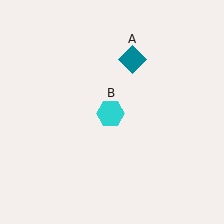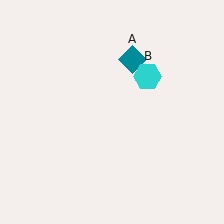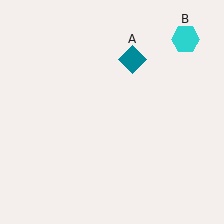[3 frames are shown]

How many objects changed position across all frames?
1 object changed position: cyan hexagon (object B).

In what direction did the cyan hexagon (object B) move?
The cyan hexagon (object B) moved up and to the right.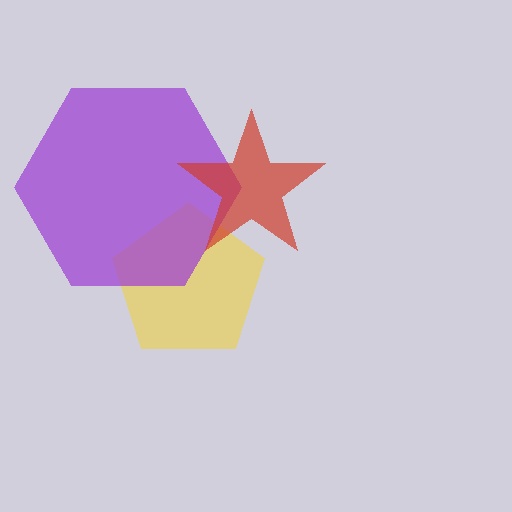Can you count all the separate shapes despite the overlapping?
Yes, there are 3 separate shapes.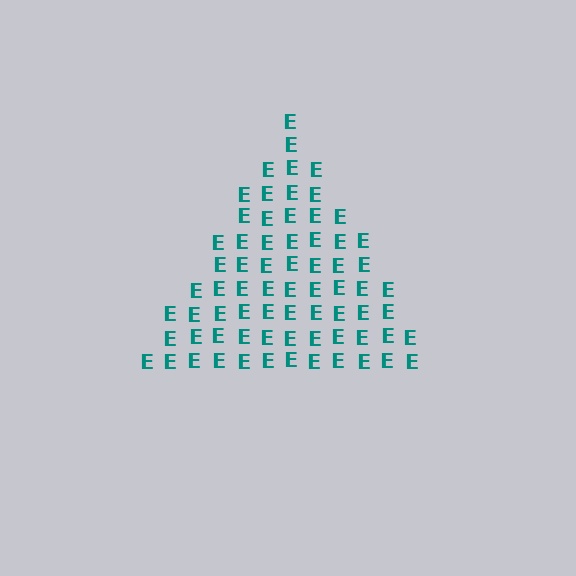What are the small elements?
The small elements are letter E's.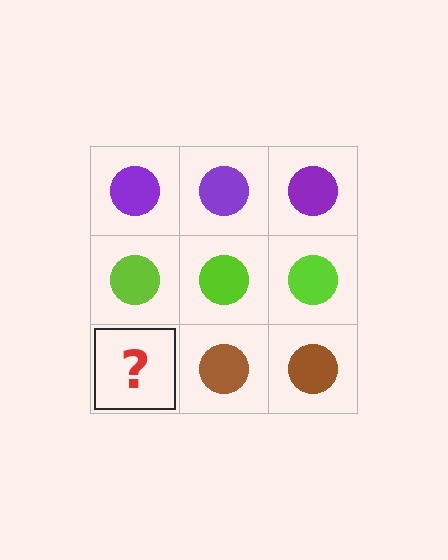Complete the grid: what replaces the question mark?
The question mark should be replaced with a brown circle.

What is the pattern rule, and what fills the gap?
The rule is that each row has a consistent color. The gap should be filled with a brown circle.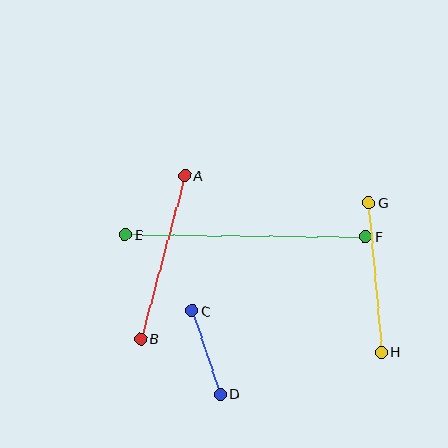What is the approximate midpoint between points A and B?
The midpoint is at approximately (163, 257) pixels.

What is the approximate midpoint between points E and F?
The midpoint is at approximately (246, 236) pixels.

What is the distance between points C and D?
The distance is approximately 88 pixels.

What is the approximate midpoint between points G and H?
The midpoint is at approximately (375, 277) pixels.